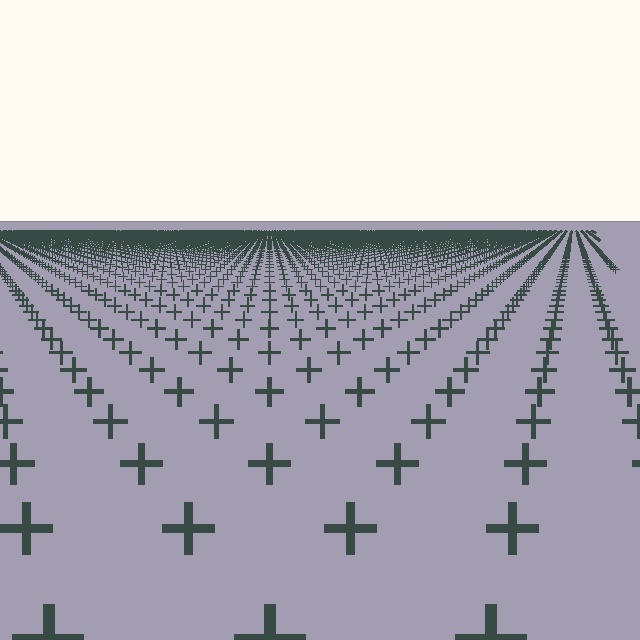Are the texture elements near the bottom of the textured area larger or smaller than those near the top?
Larger. Near the bottom, elements are closer to the viewer and appear at a bigger on-screen size.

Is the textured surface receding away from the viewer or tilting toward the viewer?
The surface is receding away from the viewer. Texture elements get smaller and denser toward the top.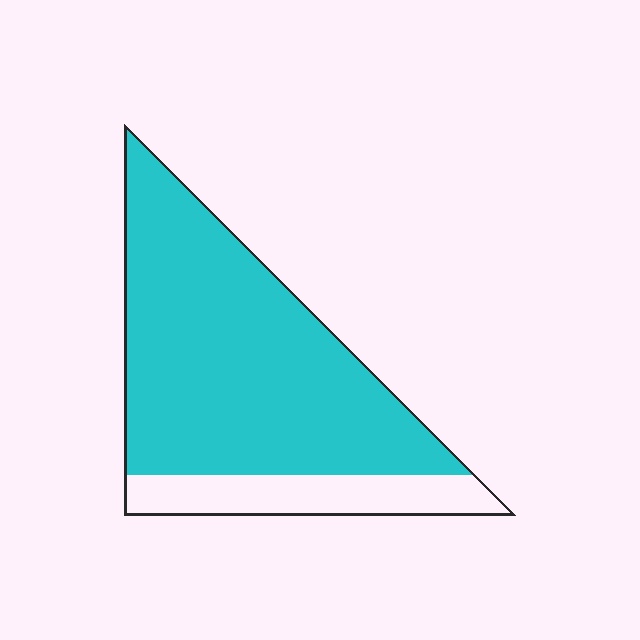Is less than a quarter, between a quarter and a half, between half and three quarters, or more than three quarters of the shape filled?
More than three quarters.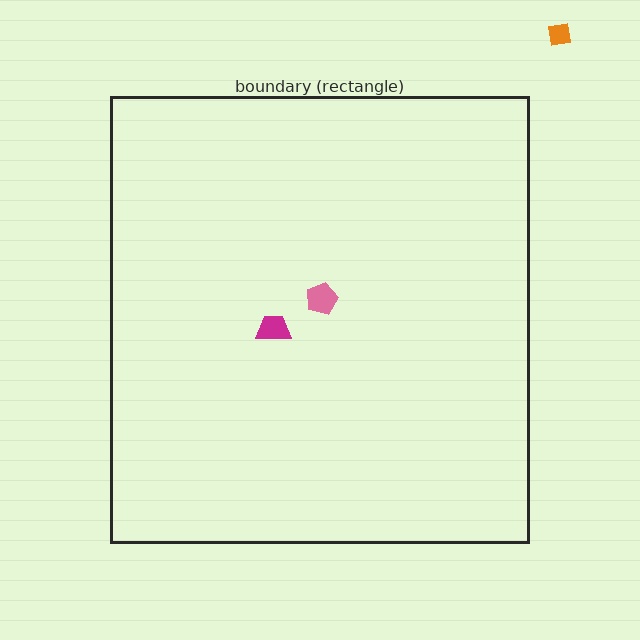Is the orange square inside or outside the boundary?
Outside.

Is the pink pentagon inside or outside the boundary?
Inside.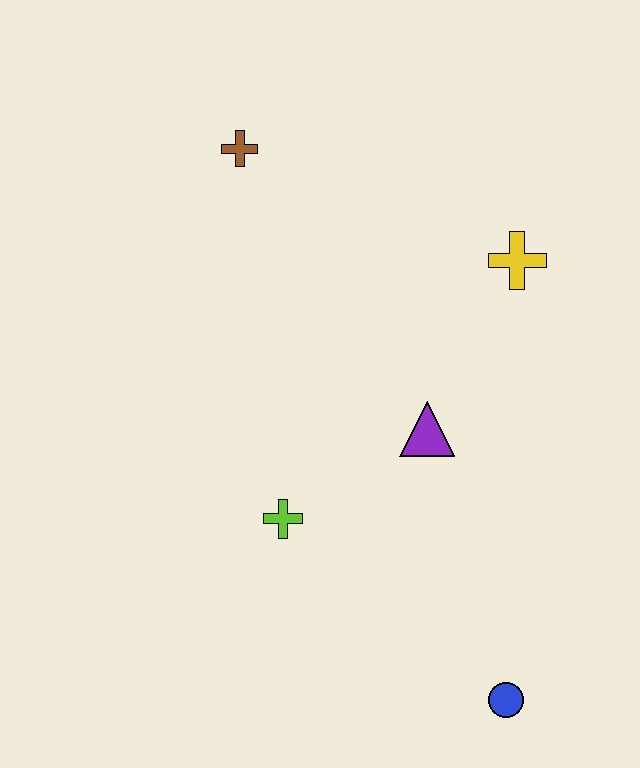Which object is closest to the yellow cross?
The purple triangle is closest to the yellow cross.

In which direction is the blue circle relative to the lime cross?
The blue circle is to the right of the lime cross.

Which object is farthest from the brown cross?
The blue circle is farthest from the brown cross.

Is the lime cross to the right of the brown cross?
Yes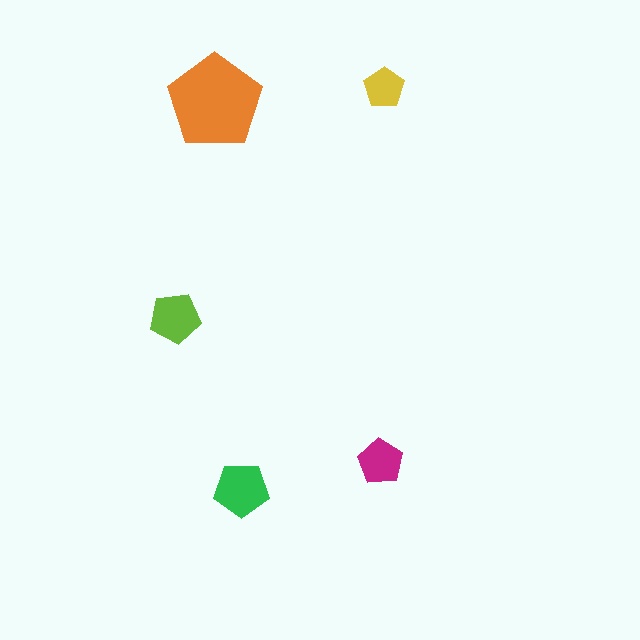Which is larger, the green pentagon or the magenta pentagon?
The green one.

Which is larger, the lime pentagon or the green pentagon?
The green one.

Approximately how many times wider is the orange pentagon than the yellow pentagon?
About 2.5 times wider.